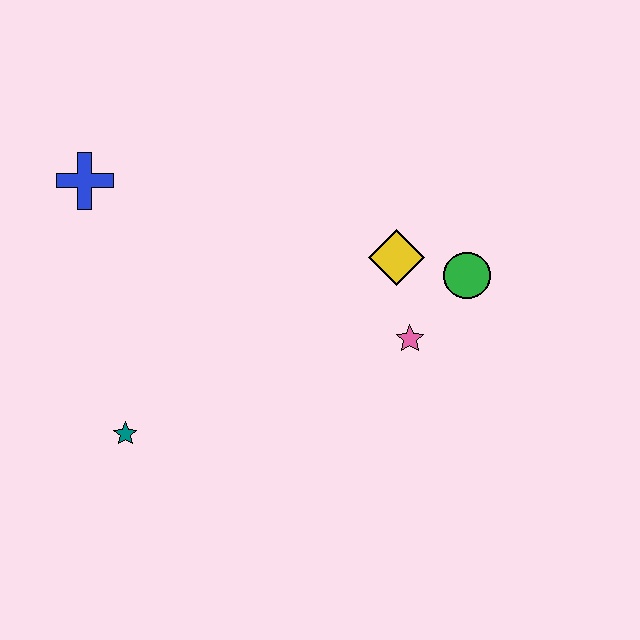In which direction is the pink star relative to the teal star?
The pink star is to the right of the teal star.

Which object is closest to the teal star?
The blue cross is closest to the teal star.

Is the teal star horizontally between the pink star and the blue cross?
Yes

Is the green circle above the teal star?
Yes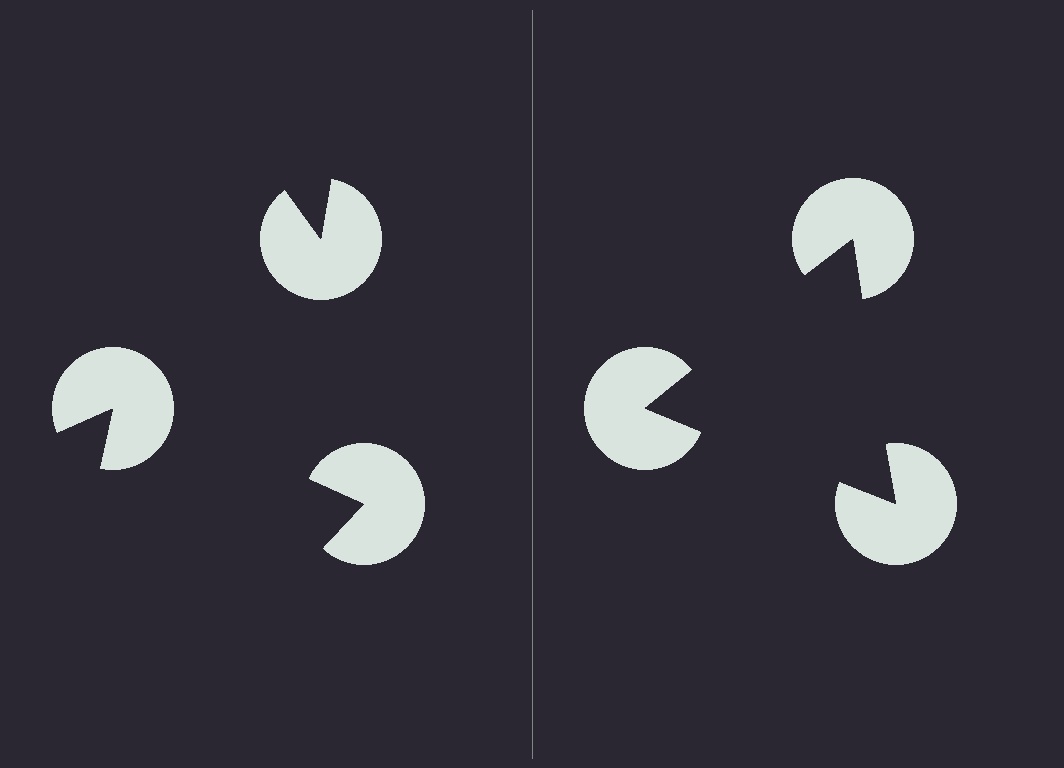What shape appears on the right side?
An illusory triangle.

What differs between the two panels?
The pac-man discs are positioned identically on both sides; only the wedge orientations differ. On the right they align to a triangle; on the left they are misaligned.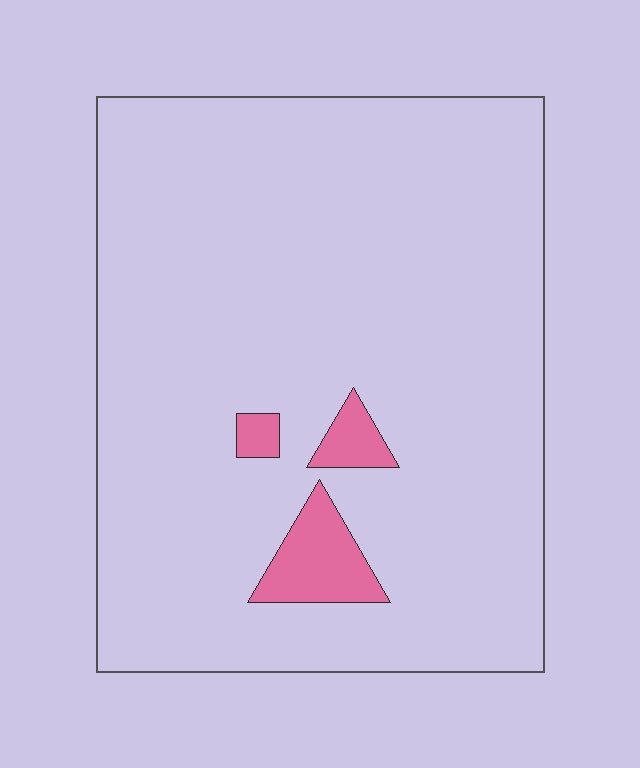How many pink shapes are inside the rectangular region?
3.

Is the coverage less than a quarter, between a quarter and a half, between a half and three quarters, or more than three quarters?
Less than a quarter.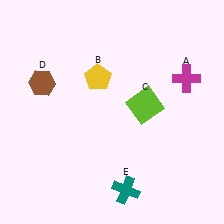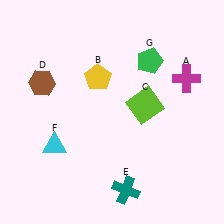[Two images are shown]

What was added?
A cyan triangle (F), a green pentagon (G) were added in Image 2.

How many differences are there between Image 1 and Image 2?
There are 2 differences between the two images.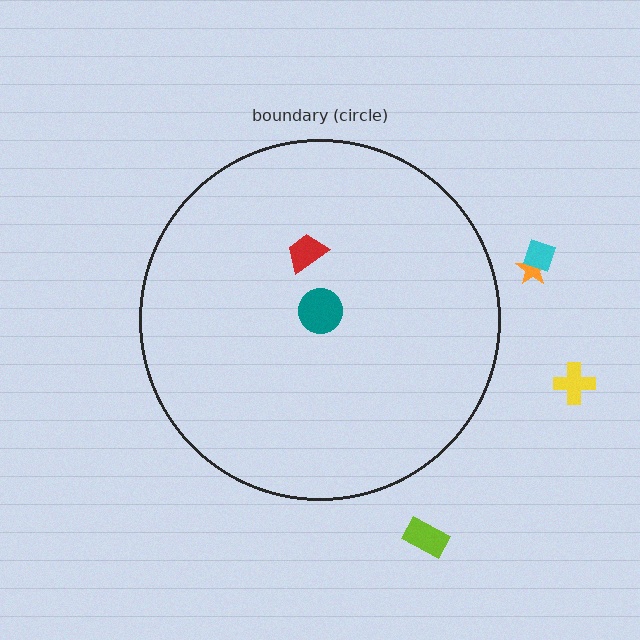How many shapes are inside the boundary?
2 inside, 4 outside.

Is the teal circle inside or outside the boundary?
Inside.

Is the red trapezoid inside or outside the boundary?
Inside.